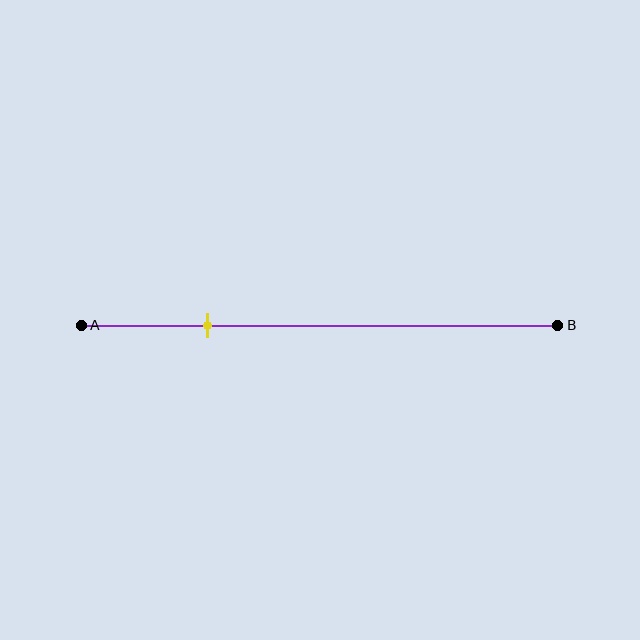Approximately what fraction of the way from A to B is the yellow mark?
The yellow mark is approximately 25% of the way from A to B.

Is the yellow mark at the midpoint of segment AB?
No, the mark is at about 25% from A, not at the 50% midpoint.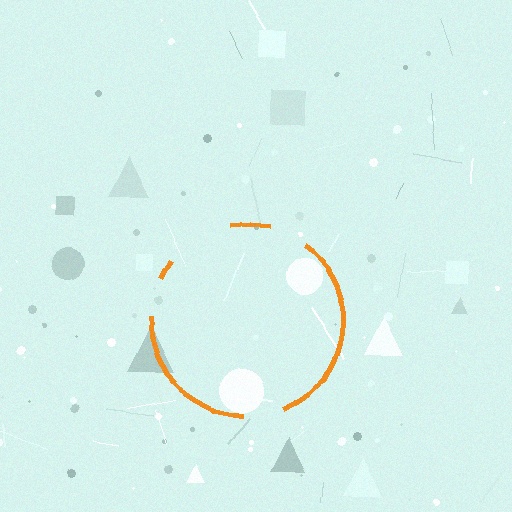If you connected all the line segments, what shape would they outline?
They would outline a circle.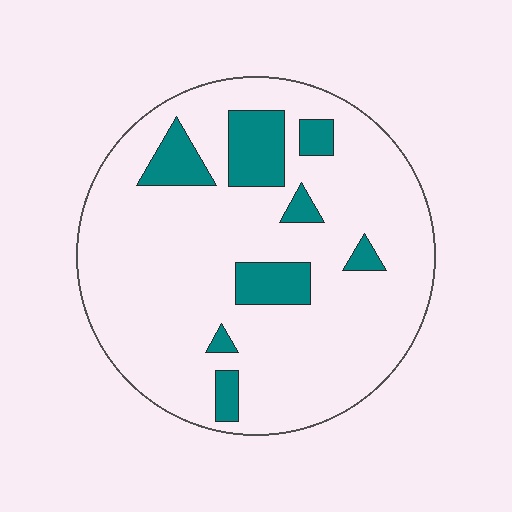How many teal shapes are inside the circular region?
8.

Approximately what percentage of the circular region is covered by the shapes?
Approximately 15%.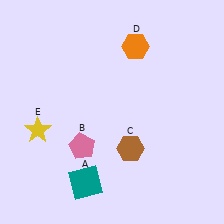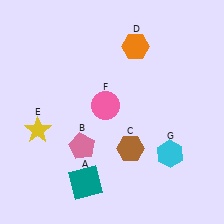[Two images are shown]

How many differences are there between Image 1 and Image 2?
There are 2 differences between the two images.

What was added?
A pink circle (F), a cyan hexagon (G) were added in Image 2.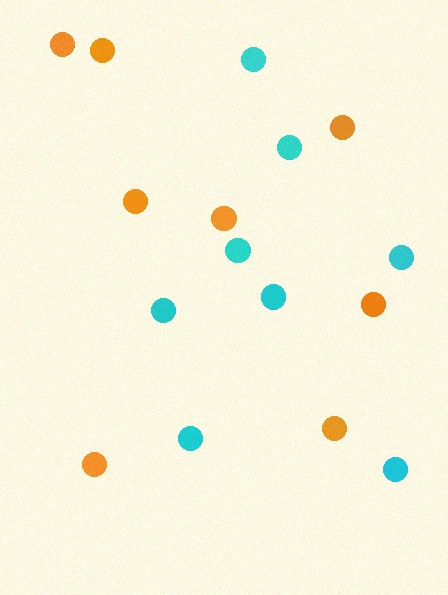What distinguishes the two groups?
There are 2 groups: one group of cyan circles (8) and one group of orange circles (8).